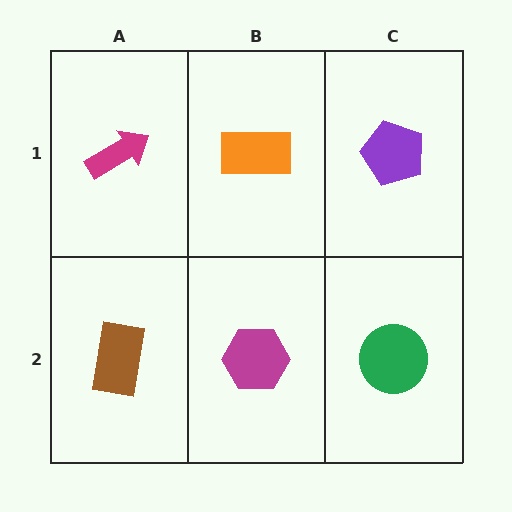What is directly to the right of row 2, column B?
A green circle.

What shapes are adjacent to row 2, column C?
A purple pentagon (row 1, column C), a magenta hexagon (row 2, column B).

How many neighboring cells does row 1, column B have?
3.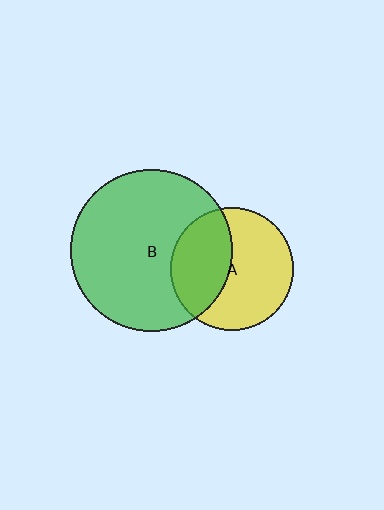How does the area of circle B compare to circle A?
Approximately 1.7 times.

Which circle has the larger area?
Circle B (green).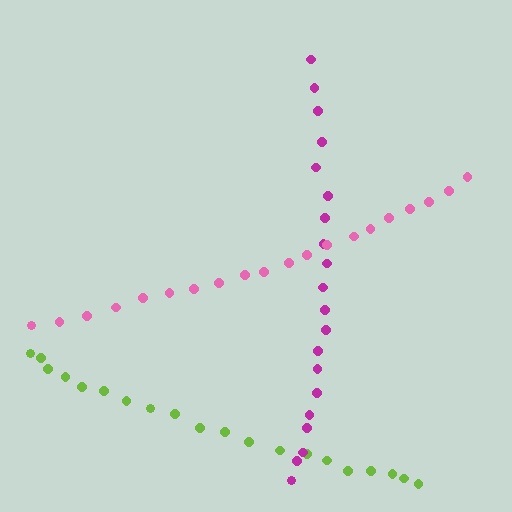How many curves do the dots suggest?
There are 3 distinct paths.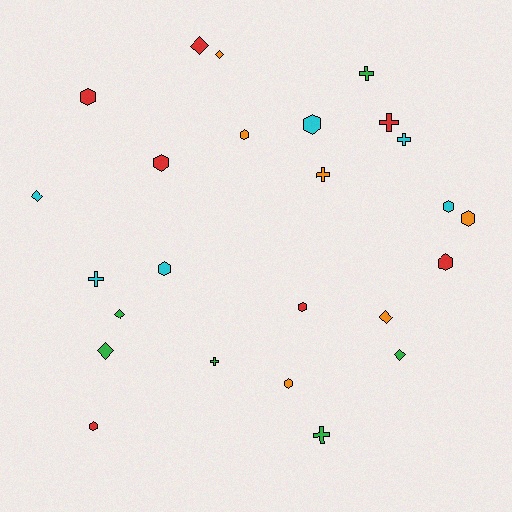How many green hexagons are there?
There are no green hexagons.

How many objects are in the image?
There are 25 objects.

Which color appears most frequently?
Red, with 7 objects.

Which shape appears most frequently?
Hexagon, with 11 objects.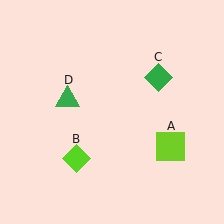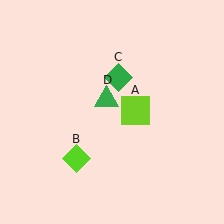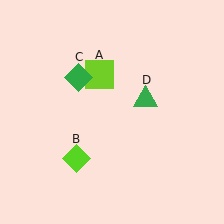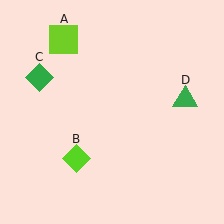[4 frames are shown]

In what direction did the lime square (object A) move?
The lime square (object A) moved up and to the left.